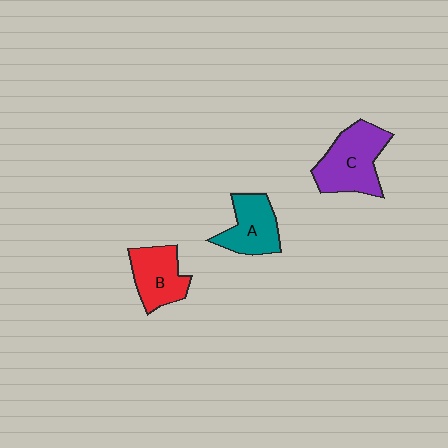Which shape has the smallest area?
Shape A (teal).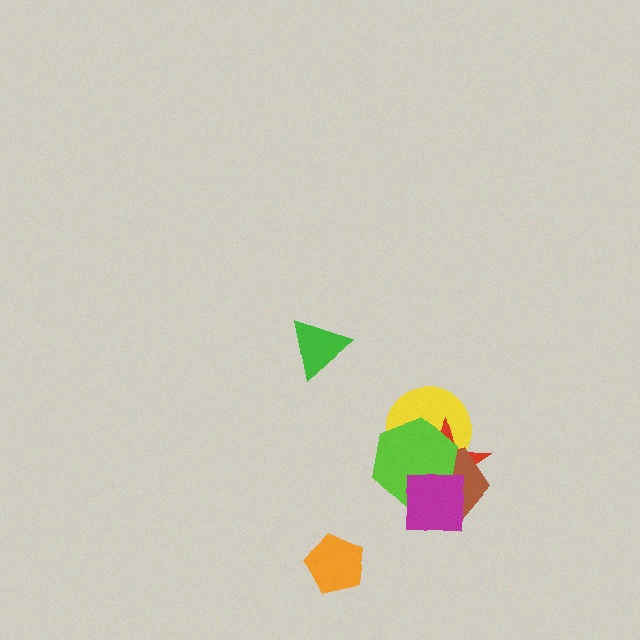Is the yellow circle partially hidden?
Yes, it is partially covered by another shape.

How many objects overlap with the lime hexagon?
4 objects overlap with the lime hexagon.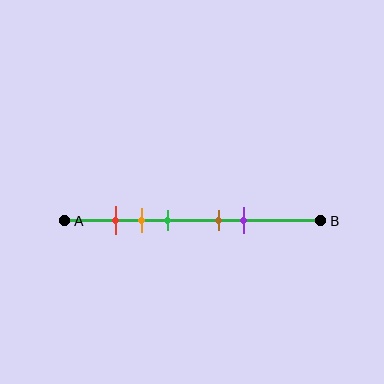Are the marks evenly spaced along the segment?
No, the marks are not evenly spaced.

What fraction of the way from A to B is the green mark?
The green mark is approximately 40% (0.4) of the way from A to B.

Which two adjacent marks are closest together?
The red and orange marks are the closest adjacent pair.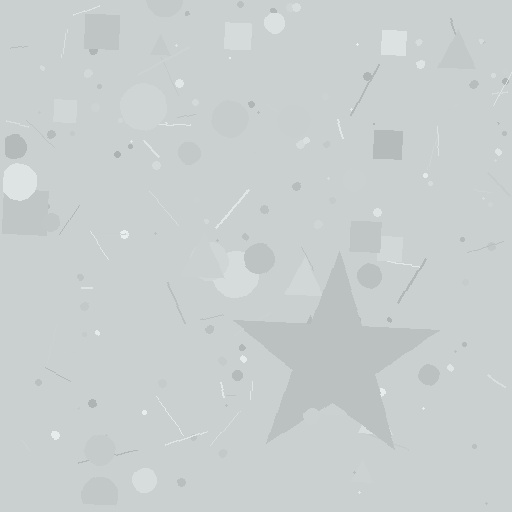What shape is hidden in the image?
A star is hidden in the image.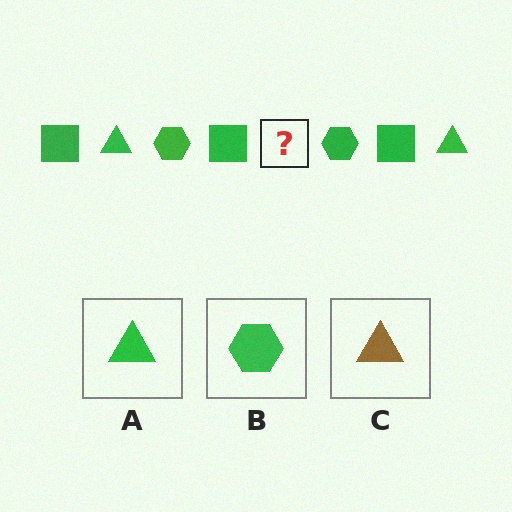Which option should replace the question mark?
Option A.